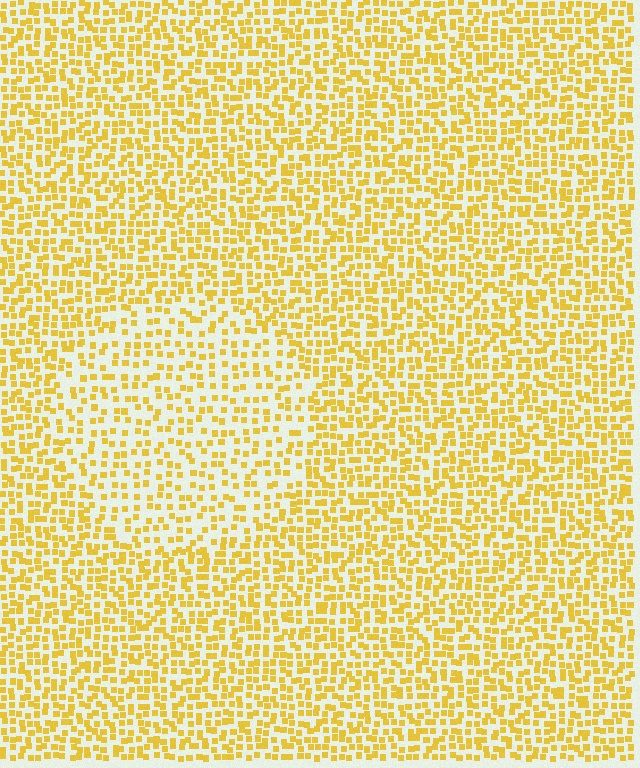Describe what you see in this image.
The image contains small yellow elements arranged at two different densities. A circle-shaped region is visible where the elements are less densely packed than the surrounding area.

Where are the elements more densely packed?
The elements are more densely packed outside the circle boundary.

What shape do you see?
I see a circle.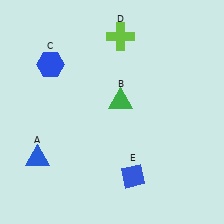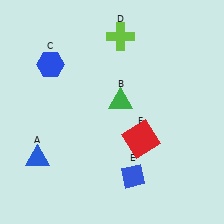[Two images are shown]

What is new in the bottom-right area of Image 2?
A red square (F) was added in the bottom-right area of Image 2.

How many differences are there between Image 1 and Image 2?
There is 1 difference between the two images.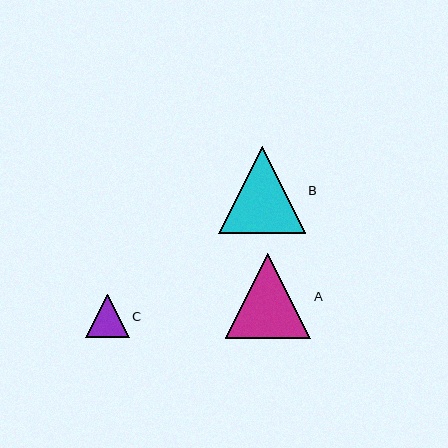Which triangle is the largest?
Triangle B is the largest with a size of approximately 87 pixels.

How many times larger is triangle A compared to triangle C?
Triangle A is approximately 2.0 times the size of triangle C.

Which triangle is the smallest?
Triangle C is the smallest with a size of approximately 43 pixels.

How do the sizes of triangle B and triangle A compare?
Triangle B and triangle A are approximately the same size.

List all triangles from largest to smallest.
From largest to smallest: B, A, C.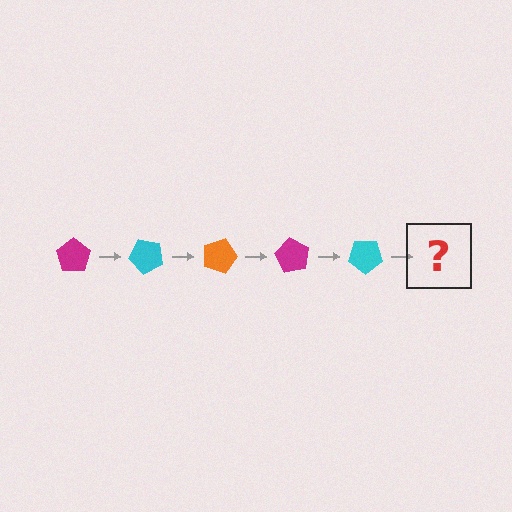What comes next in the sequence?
The next element should be an orange pentagon, rotated 225 degrees from the start.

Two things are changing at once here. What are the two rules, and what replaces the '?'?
The two rules are that it rotates 45 degrees each step and the color cycles through magenta, cyan, and orange. The '?' should be an orange pentagon, rotated 225 degrees from the start.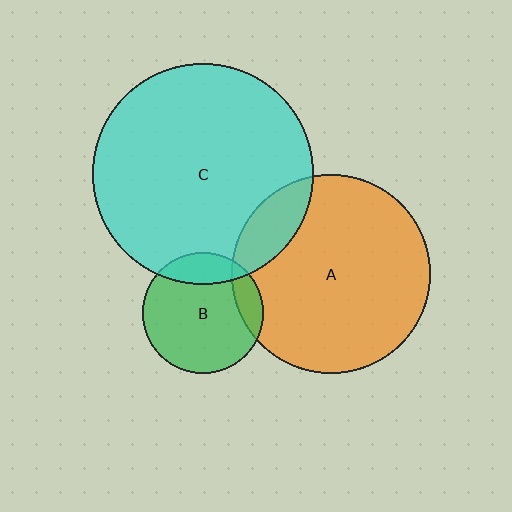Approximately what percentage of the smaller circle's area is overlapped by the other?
Approximately 15%.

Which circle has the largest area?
Circle C (cyan).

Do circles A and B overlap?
Yes.